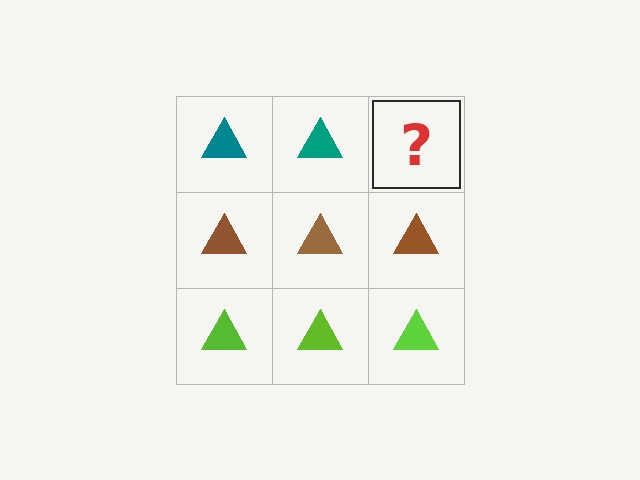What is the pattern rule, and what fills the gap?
The rule is that each row has a consistent color. The gap should be filled with a teal triangle.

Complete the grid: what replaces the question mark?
The question mark should be replaced with a teal triangle.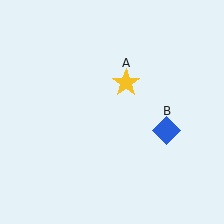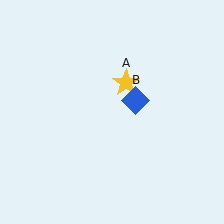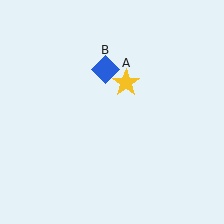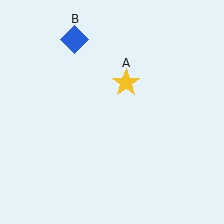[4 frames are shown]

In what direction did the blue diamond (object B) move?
The blue diamond (object B) moved up and to the left.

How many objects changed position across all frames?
1 object changed position: blue diamond (object B).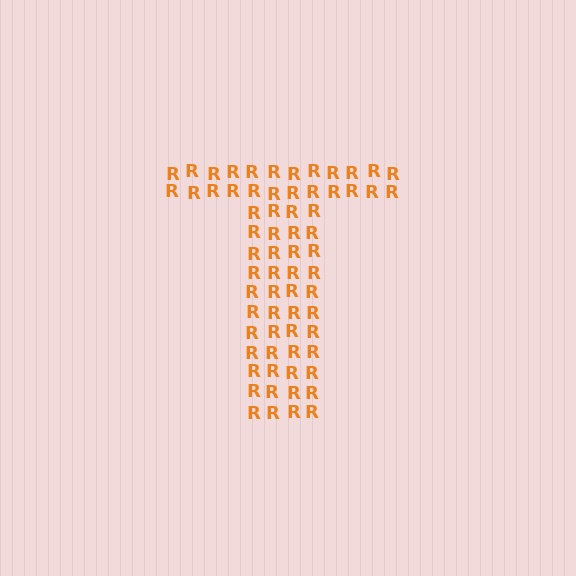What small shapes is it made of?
It is made of small letter R's.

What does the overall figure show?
The overall figure shows the letter T.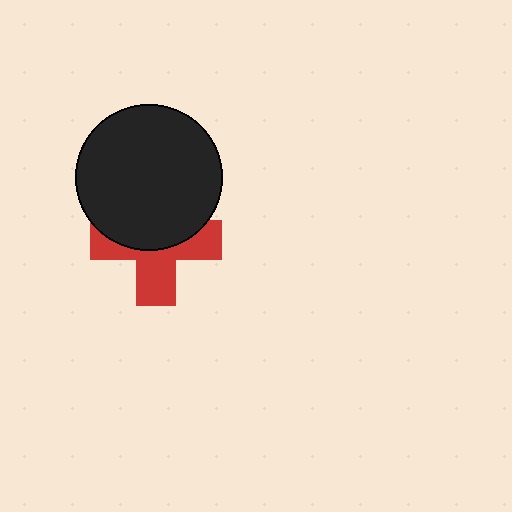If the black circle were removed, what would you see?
You would see the complete red cross.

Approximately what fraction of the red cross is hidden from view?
Roughly 50% of the red cross is hidden behind the black circle.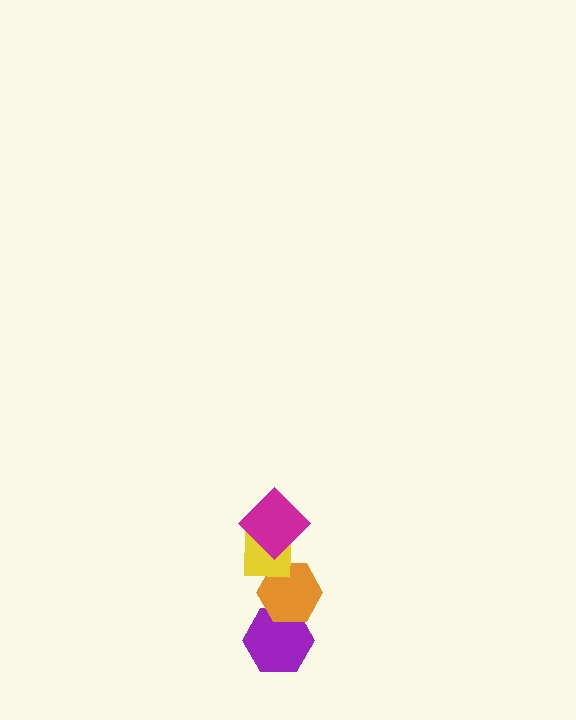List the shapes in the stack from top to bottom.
From top to bottom: the magenta diamond, the yellow square, the orange hexagon, the purple hexagon.